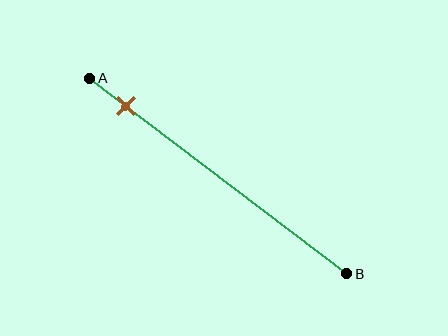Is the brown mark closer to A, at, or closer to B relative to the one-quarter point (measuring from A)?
The brown mark is closer to point A than the one-quarter point of segment AB.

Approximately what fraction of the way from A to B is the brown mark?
The brown mark is approximately 15% of the way from A to B.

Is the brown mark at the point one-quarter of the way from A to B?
No, the mark is at about 15% from A, not at the 25% one-quarter point.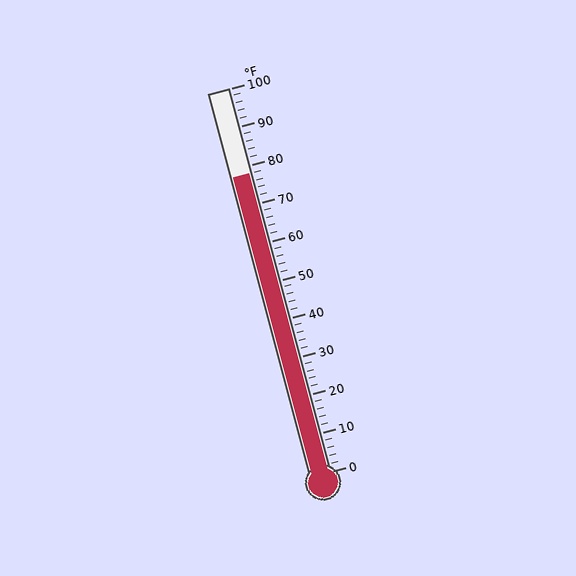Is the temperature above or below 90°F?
The temperature is below 90°F.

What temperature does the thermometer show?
The thermometer shows approximately 78°F.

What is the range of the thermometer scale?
The thermometer scale ranges from 0°F to 100°F.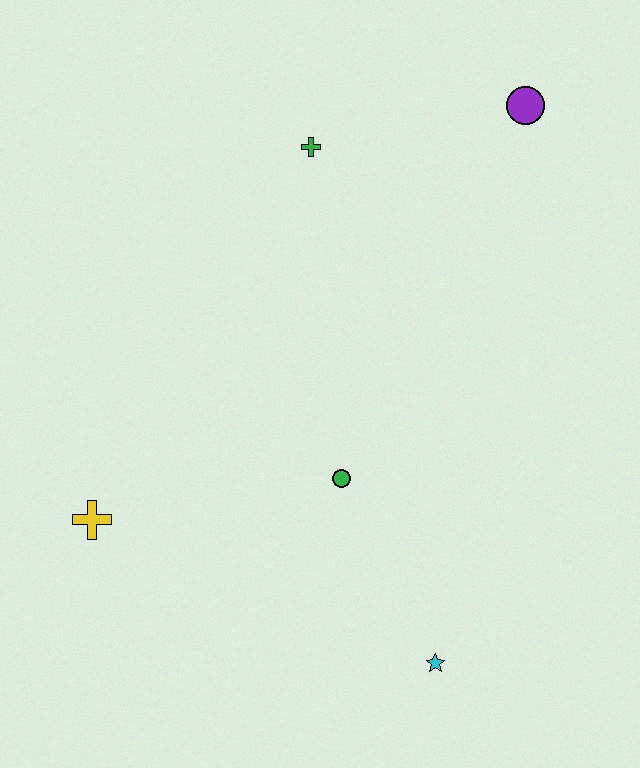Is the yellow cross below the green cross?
Yes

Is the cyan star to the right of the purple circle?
No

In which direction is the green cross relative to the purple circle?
The green cross is to the left of the purple circle.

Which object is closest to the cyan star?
The green circle is closest to the cyan star.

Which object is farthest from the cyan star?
The purple circle is farthest from the cyan star.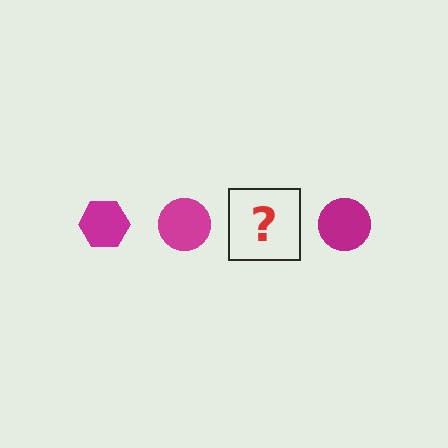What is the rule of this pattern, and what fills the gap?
The rule is that the pattern cycles through hexagon, circle shapes in magenta. The gap should be filled with a magenta hexagon.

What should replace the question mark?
The question mark should be replaced with a magenta hexagon.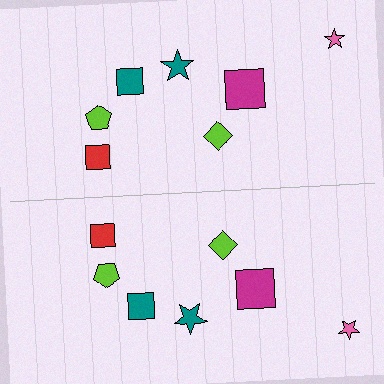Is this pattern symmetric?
Yes, this pattern has bilateral (reflection) symmetry.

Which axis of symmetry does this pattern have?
The pattern has a horizontal axis of symmetry running through the center of the image.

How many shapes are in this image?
There are 14 shapes in this image.